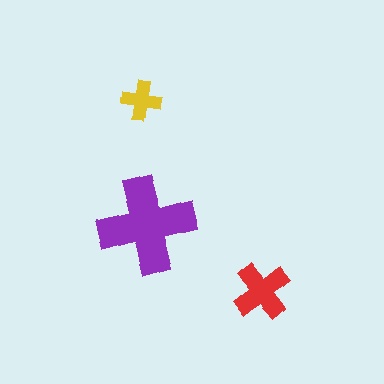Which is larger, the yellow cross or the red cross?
The red one.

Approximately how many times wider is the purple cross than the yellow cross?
About 2.5 times wider.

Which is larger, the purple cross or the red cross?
The purple one.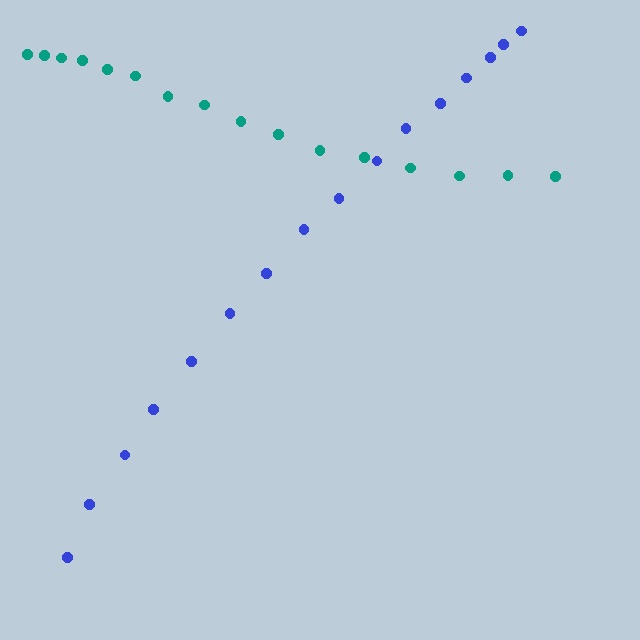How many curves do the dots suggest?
There are 2 distinct paths.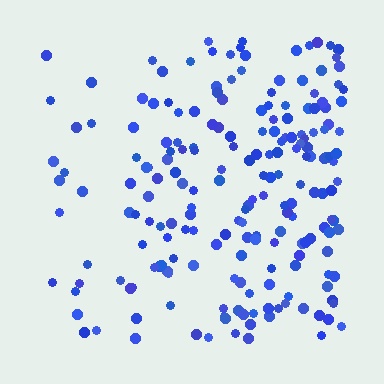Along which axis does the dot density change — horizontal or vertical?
Horizontal.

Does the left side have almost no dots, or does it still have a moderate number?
Still a moderate number, just noticeably fewer than the right.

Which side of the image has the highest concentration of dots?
The right.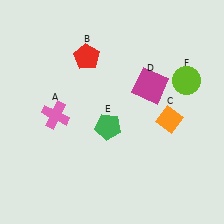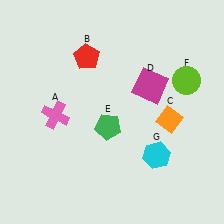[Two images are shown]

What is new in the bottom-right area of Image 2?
A cyan hexagon (G) was added in the bottom-right area of Image 2.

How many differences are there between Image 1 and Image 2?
There is 1 difference between the two images.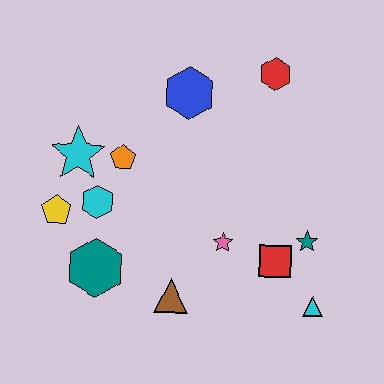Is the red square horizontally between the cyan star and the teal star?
Yes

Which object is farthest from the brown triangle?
The red hexagon is farthest from the brown triangle.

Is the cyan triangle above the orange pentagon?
No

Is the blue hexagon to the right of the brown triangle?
Yes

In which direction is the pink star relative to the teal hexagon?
The pink star is to the right of the teal hexagon.